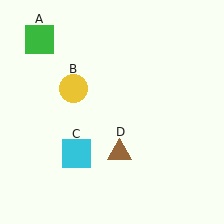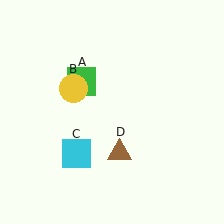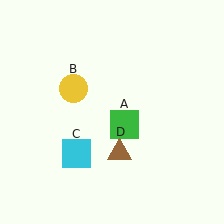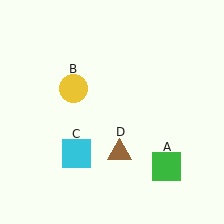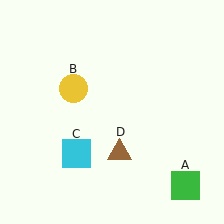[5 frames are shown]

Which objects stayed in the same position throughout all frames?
Yellow circle (object B) and cyan square (object C) and brown triangle (object D) remained stationary.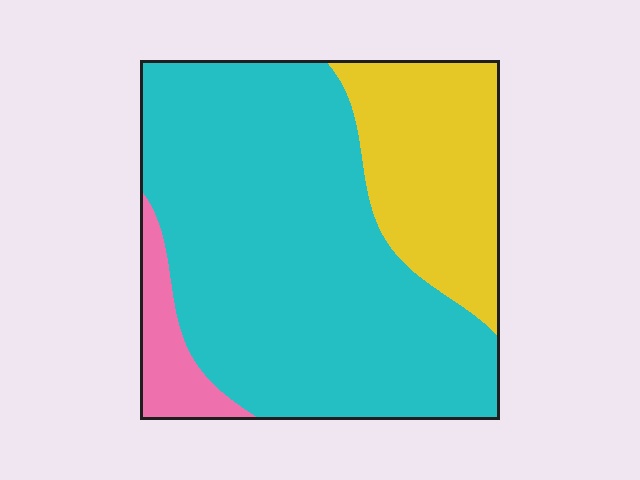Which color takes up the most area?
Cyan, at roughly 70%.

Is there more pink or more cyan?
Cyan.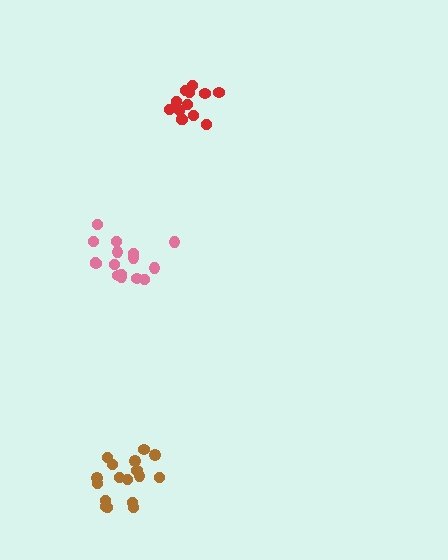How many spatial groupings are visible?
There are 3 spatial groupings.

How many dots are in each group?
Group 1: 16 dots, Group 2: 13 dots, Group 3: 17 dots (46 total).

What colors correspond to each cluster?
The clusters are colored: pink, red, brown.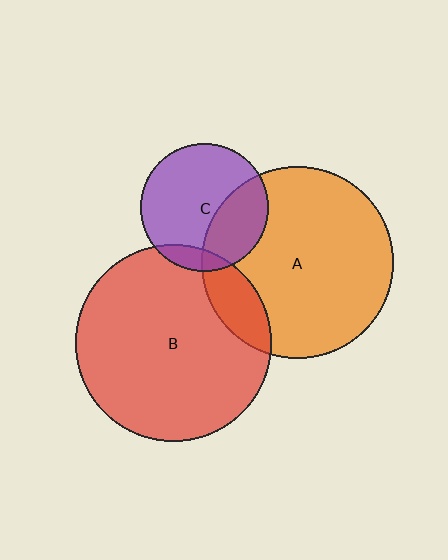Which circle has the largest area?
Circle B (red).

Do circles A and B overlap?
Yes.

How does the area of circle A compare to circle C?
Approximately 2.2 times.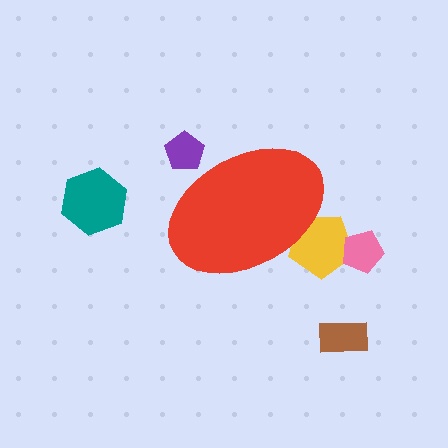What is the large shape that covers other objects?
A red ellipse.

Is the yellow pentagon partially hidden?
Yes, the yellow pentagon is partially hidden behind the red ellipse.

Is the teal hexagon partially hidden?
No, the teal hexagon is fully visible.